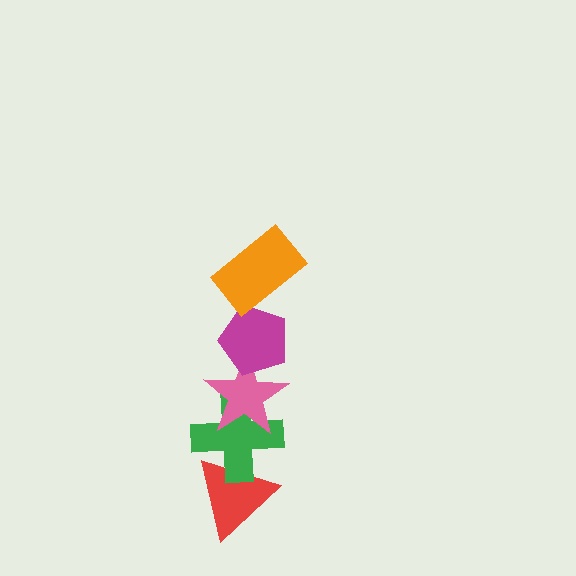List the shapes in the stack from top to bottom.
From top to bottom: the orange rectangle, the magenta pentagon, the pink star, the green cross, the red triangle.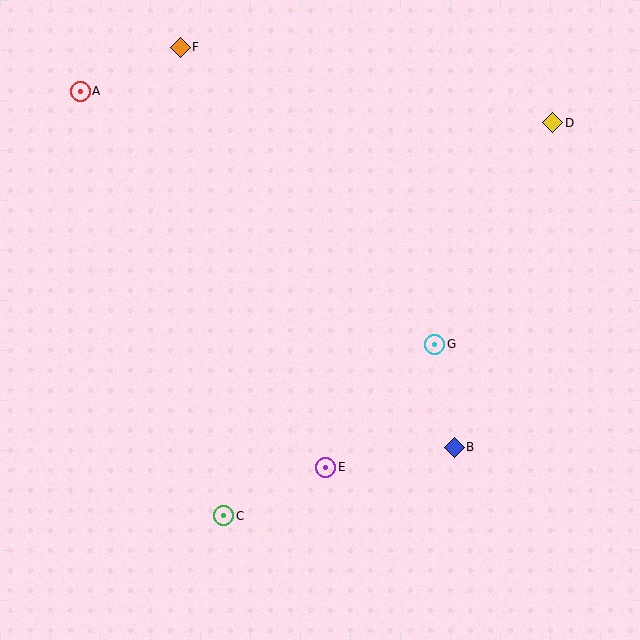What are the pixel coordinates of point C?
Point C is at (224, 516).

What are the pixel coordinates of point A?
Point A is at (80, 91).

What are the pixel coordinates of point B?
Point B is at (454, 447).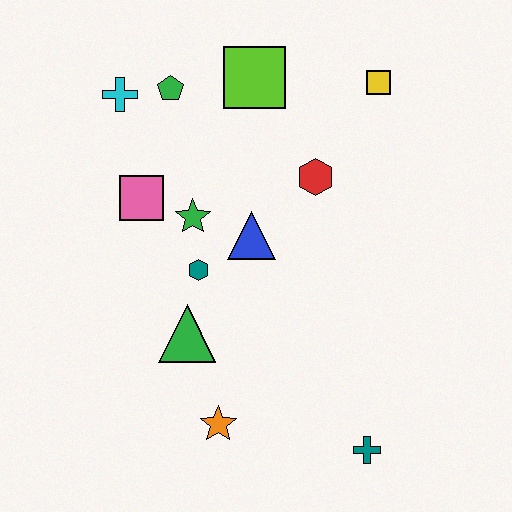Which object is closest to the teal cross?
The orange star is closest to the teal cross.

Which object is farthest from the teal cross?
The cyan cross is farthest from the teal cross.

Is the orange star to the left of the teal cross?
Yes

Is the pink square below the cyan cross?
Yes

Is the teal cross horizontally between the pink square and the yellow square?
Yes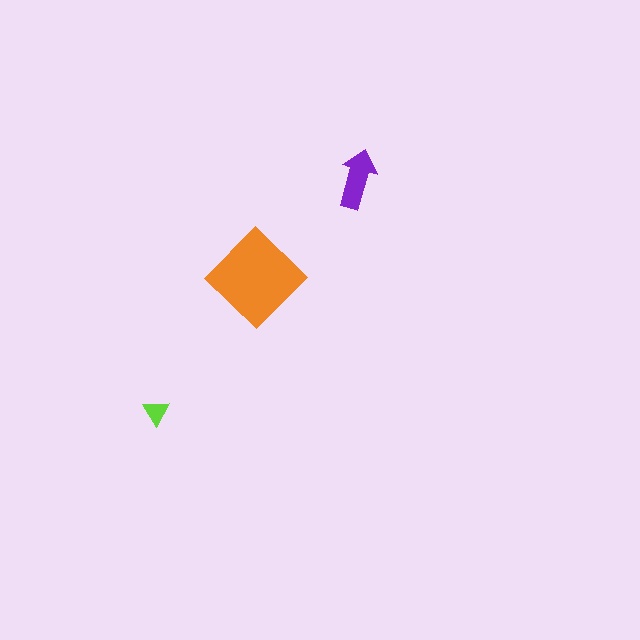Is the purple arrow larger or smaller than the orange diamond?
Smaller.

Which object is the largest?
The orange diamond.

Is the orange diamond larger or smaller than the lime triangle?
Larger.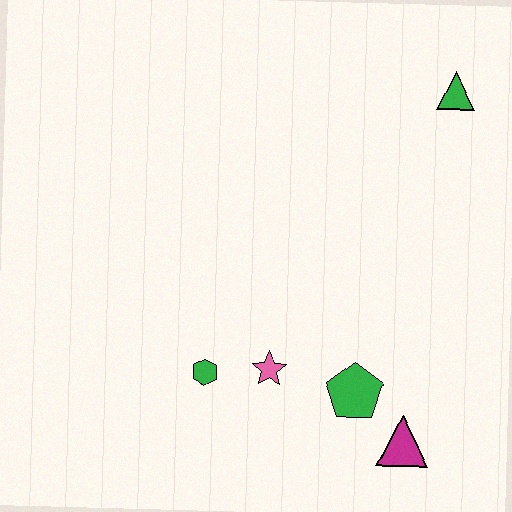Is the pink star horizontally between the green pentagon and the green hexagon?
Yes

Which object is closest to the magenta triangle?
The green pentagon is closest to the magenta triangle.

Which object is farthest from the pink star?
The green triangle is farthest from the pink star.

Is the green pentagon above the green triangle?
No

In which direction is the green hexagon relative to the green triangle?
The green hexagon is below the green triangle.